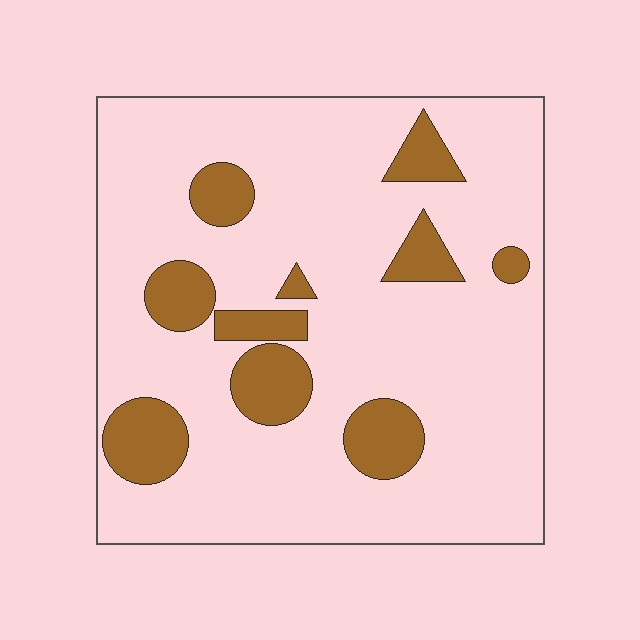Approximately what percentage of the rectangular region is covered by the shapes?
Approximately 20%.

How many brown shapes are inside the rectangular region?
10.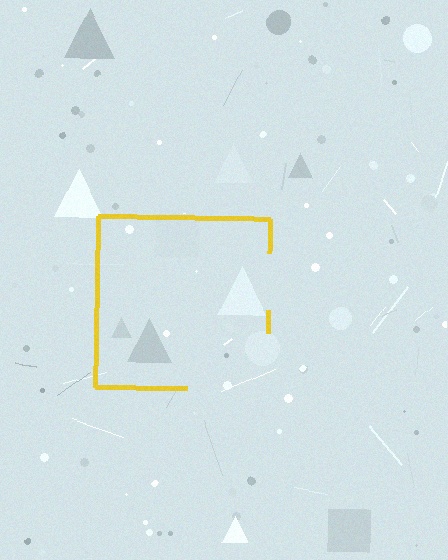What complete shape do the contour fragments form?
The contour fragments form a square.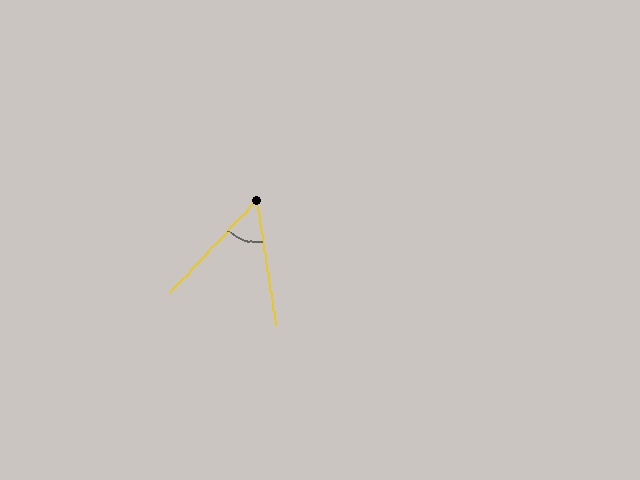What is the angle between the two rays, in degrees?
Approximately 52 degrees.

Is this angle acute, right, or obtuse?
It is acute.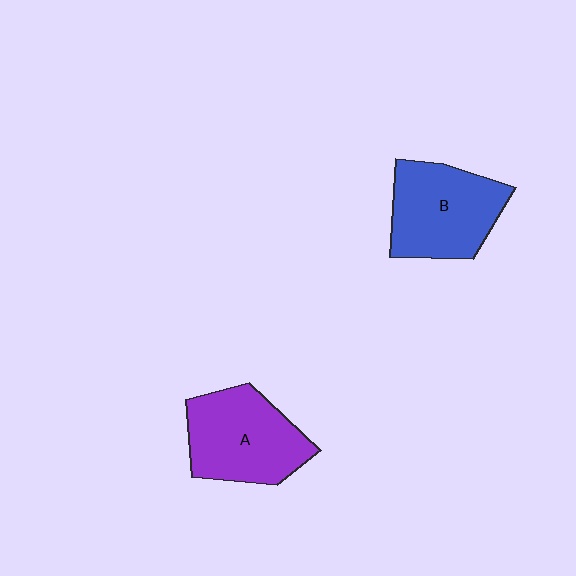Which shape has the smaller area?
Shape B (blue).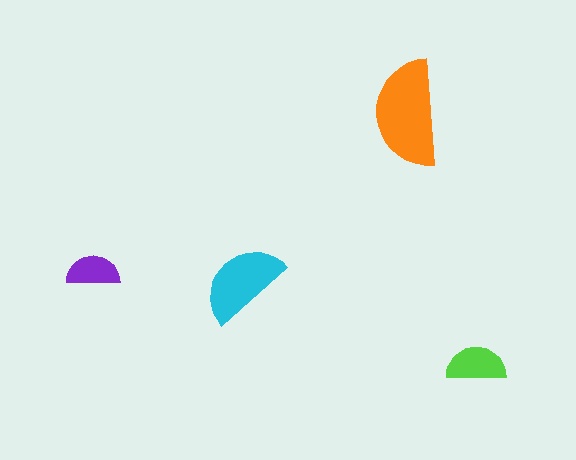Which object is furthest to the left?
The purple semicircle is leftmost.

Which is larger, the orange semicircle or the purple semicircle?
The orange one.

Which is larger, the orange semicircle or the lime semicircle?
The orange one.